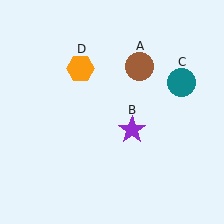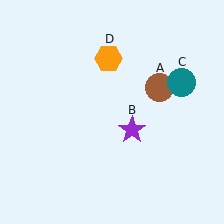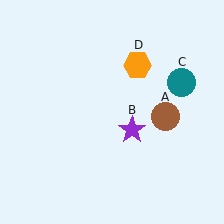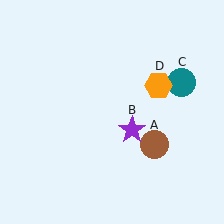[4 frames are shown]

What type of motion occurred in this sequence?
The brown circle (object A), orange hexagon (object D) rotated clockwise around the center of the scene.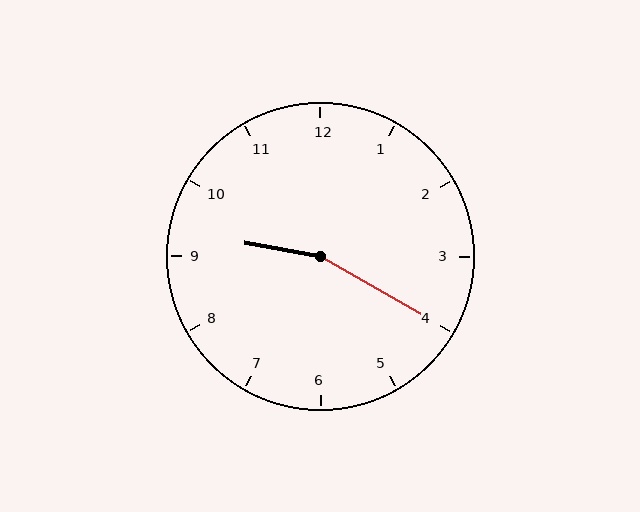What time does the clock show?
9:20.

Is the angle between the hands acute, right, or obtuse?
It is obtuse.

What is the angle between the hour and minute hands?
Approximately 160 degrees.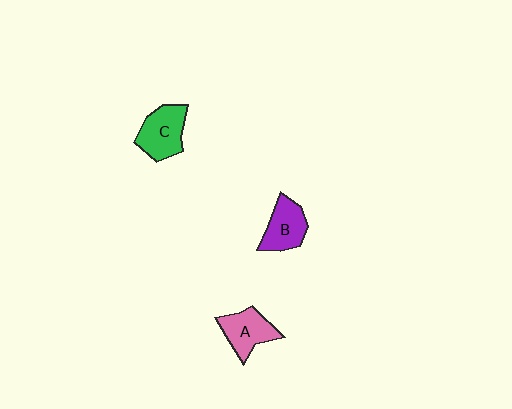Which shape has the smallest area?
Shape B (purple).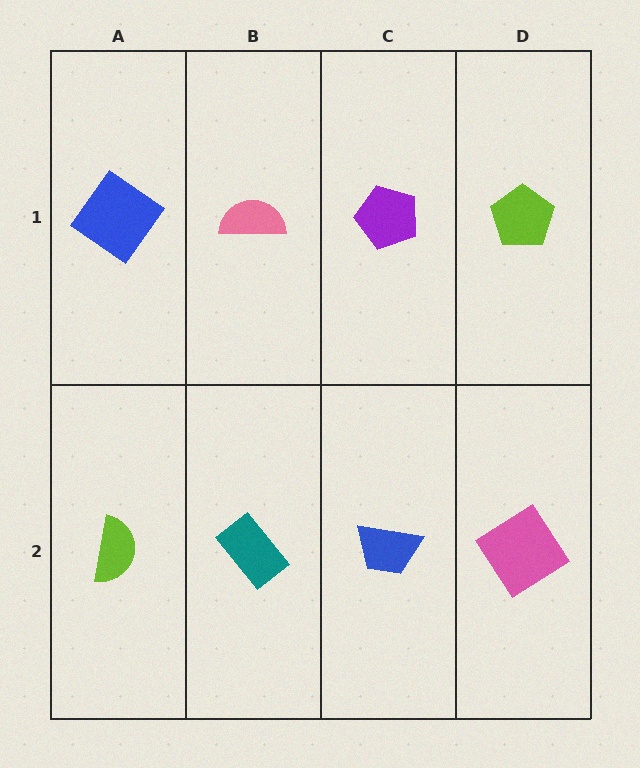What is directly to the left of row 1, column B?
A blue diamond.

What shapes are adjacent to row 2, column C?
A purple pentagon (row 1, column C), a teal rectangle (row 2, column B), a pink diamond (row 2, column D).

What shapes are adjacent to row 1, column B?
A teal rectangle (row 2, column B), a blue diamond (row 1, column A), a purple pentagon (row 1, column C).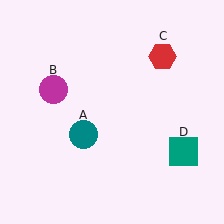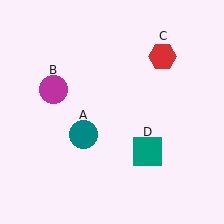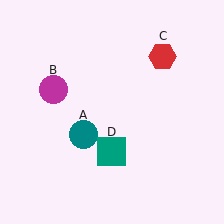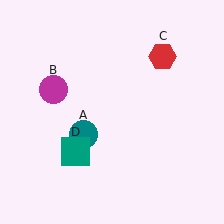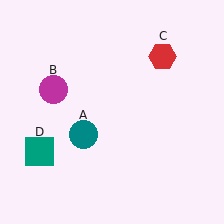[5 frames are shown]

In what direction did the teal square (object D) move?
The teal square (object D) moved left.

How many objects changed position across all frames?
1 object changed position: teal square (object D).